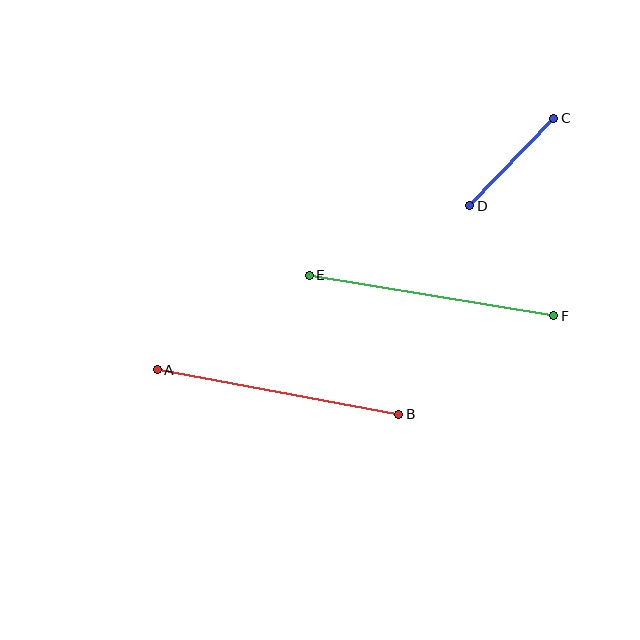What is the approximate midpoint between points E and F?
The midpoint is at approximately (432, 296) pixels.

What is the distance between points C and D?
The distance is approximately 121 pixels.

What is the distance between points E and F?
The distance is approximately 248 pixels.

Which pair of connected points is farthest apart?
Points E and F are farthest apart.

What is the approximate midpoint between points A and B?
The midpoint is at approximately (278, 392) pixels.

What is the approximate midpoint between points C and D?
The midpoint is at approximately (512, 162) pixels.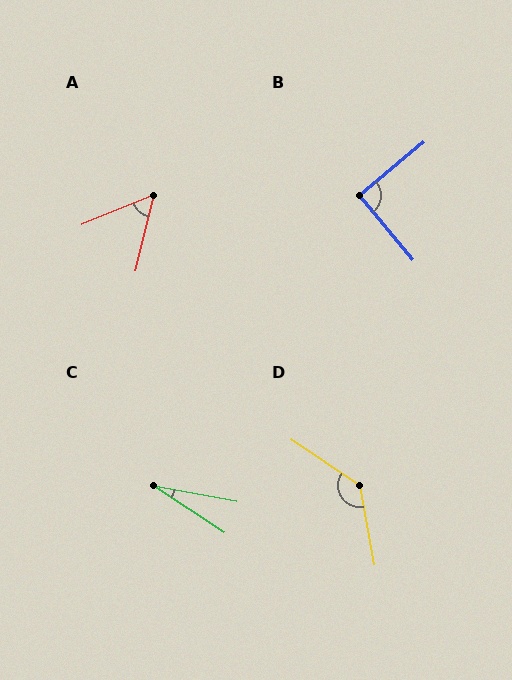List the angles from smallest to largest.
C (23°), A (54°), B (90°), D (134°).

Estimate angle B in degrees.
Approximately 90 degrees.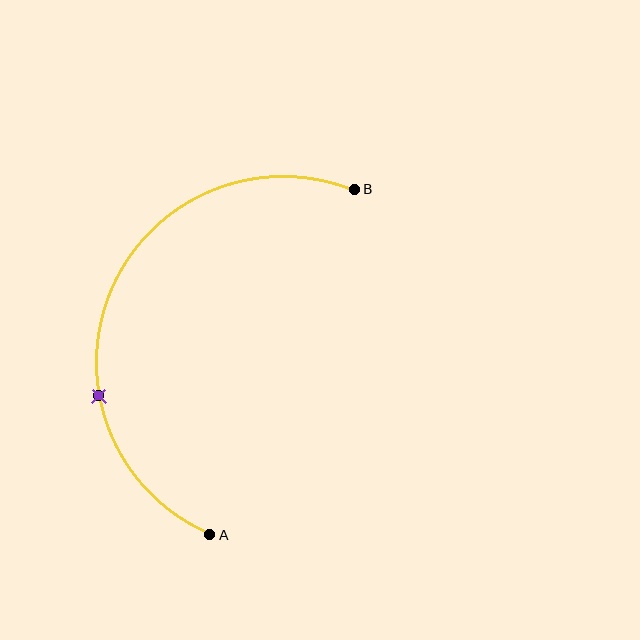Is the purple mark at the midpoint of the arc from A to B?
No. The purple mark lies on the arc but is closer to endpoint A. The arc midpoint would be at the point on the curve equidistant along the arc from both A and B.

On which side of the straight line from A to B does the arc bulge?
The arc bulges to the left of the straight line connecting A and B.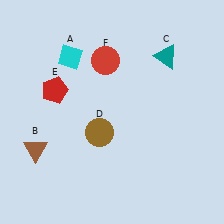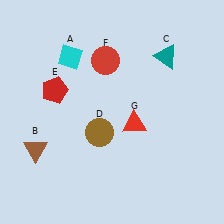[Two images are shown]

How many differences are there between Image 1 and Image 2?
There is 1 difference between the two images.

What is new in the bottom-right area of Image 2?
A red triangle (G) was added in the bottom-right area of Image 2.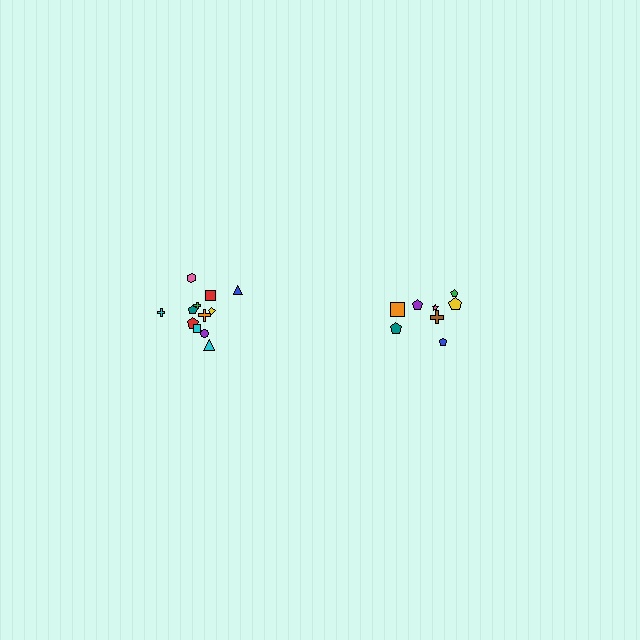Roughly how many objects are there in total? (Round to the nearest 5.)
Roughly 20 objects in total.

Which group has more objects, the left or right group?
The left group.